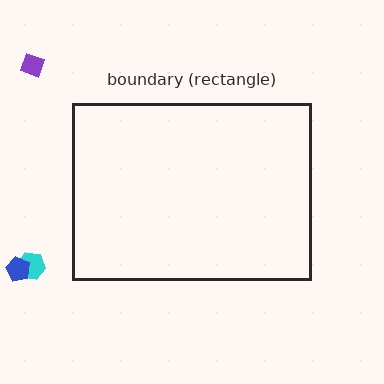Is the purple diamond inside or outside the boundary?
Outside.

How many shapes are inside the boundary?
0 inside, 3 outside.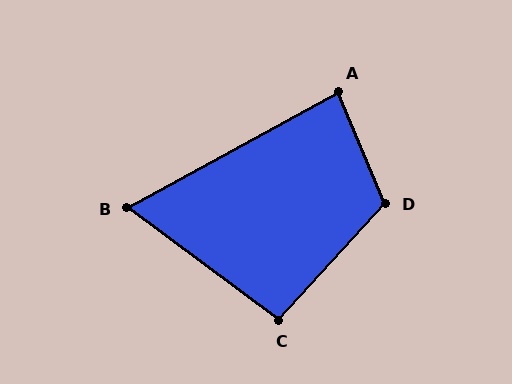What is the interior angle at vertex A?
Approximately 84 degrees (acute).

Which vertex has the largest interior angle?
D, at approximately 115 degrees.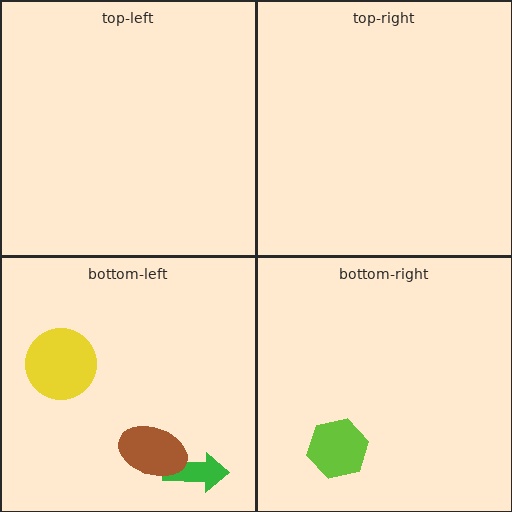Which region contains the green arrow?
The bottom-left region.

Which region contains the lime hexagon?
The bottom-right region.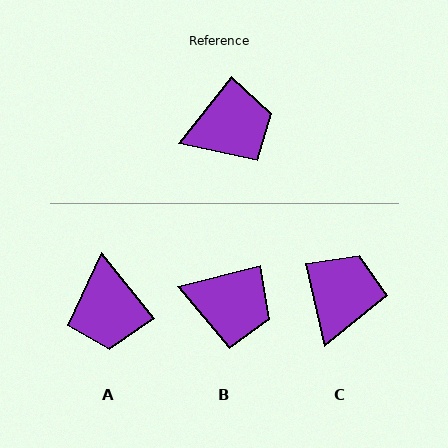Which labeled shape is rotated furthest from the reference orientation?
A, about 103 degrees away.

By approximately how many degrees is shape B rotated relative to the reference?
Approximately 38 degrees clockwise.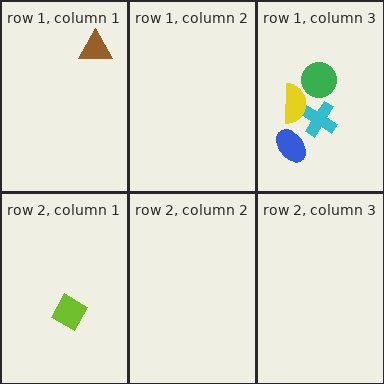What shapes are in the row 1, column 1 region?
The brown triangle.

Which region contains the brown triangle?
The row 1, column 1 region.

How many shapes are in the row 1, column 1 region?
1.